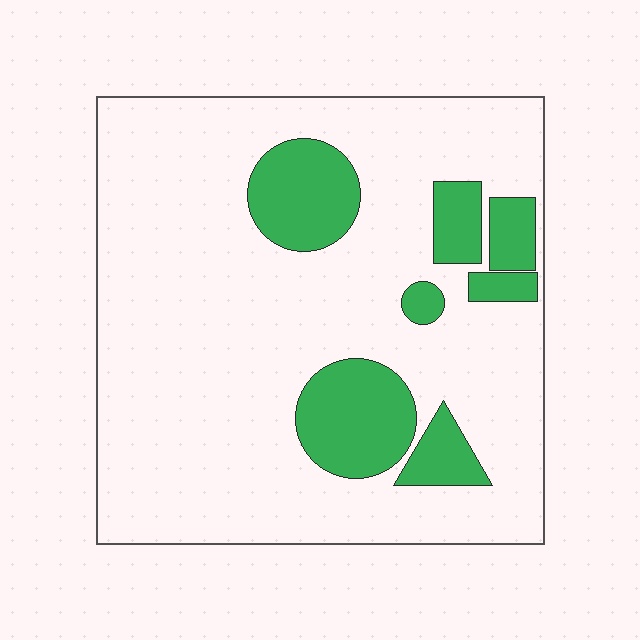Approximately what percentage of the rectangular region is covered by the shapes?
Approximately 20%.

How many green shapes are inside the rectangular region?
7.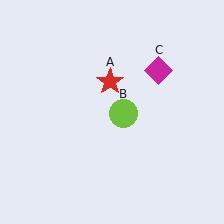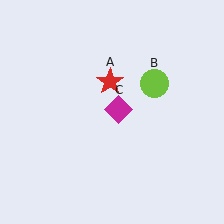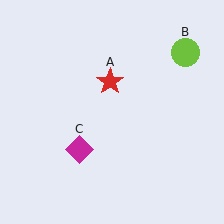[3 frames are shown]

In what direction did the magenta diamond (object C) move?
The magenta diamond (object C) moved down and to the left.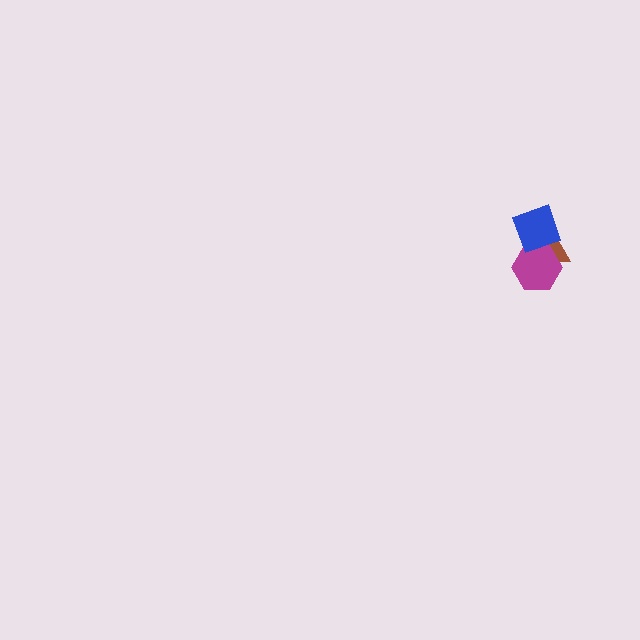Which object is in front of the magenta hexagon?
The blue diamond is in front of the magenta hexagon.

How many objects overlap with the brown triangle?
2 objects overlap with the brown triangle.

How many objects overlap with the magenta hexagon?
2 objects overlap with the magenta hexagon.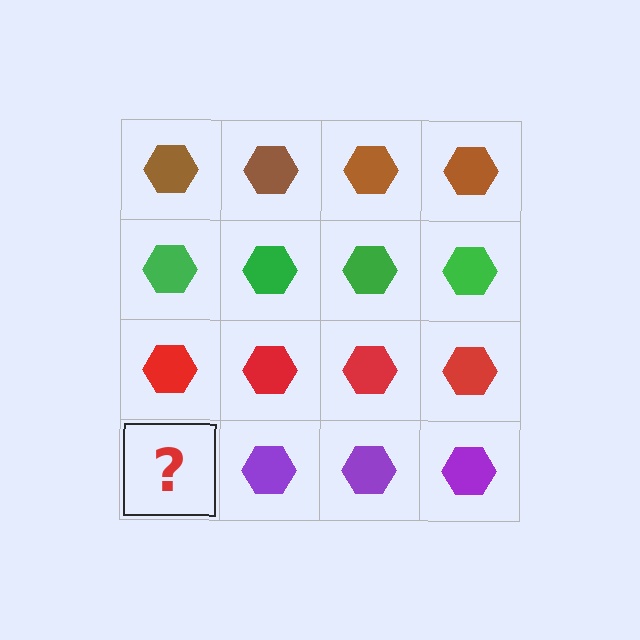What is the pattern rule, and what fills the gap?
The rule is that each row has a consistent color. The gap should be filled with a purple hexagon.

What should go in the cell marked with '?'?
The missing cell should contain a purple hexagon.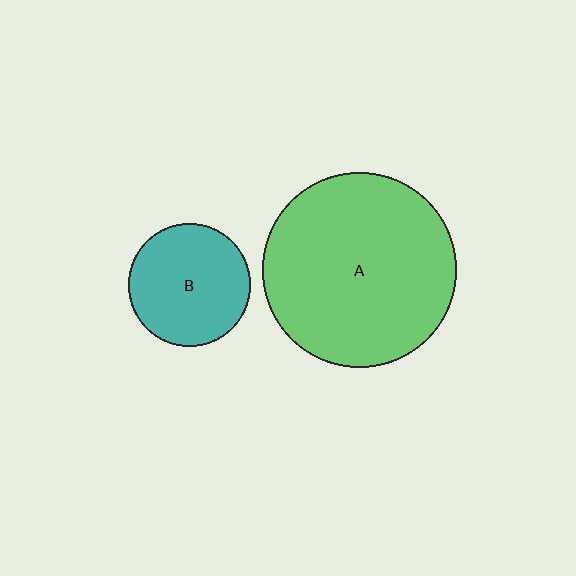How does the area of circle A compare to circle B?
Approximately 2.5 times.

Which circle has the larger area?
Circle A (green).